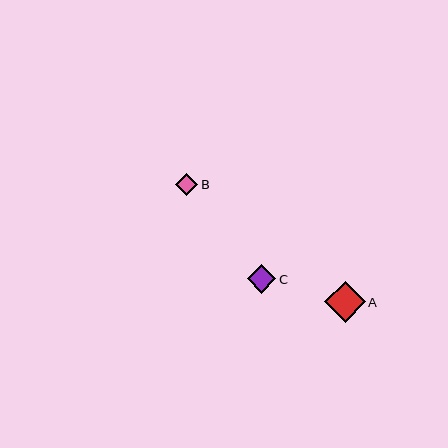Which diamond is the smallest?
Diamond B is the smallest with a size of approximately 22 pixels.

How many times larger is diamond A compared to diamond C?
Diamond A is approximately 1.4 times the size of diamond C.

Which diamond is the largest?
Diamond A is the largest with a size of approximately 41 pixels.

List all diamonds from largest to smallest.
From largest to smallest: A, C, B.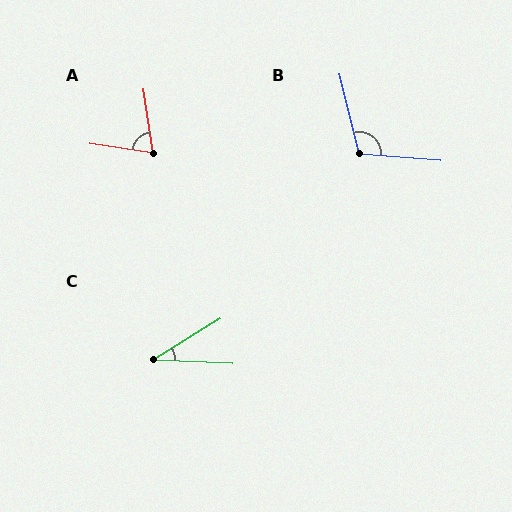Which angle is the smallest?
C, at approximately 34 degrees.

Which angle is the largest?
B, at approximately 108 degrees.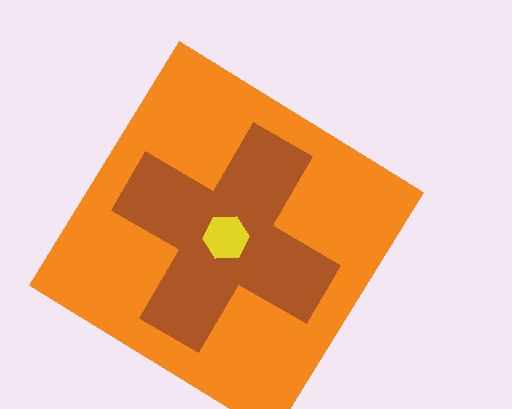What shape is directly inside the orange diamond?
The brown cross.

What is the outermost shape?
The orange diamond.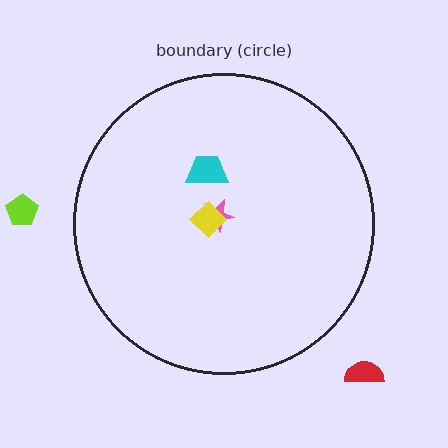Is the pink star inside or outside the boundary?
Inside.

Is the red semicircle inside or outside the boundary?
Outside.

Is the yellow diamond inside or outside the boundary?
Inside.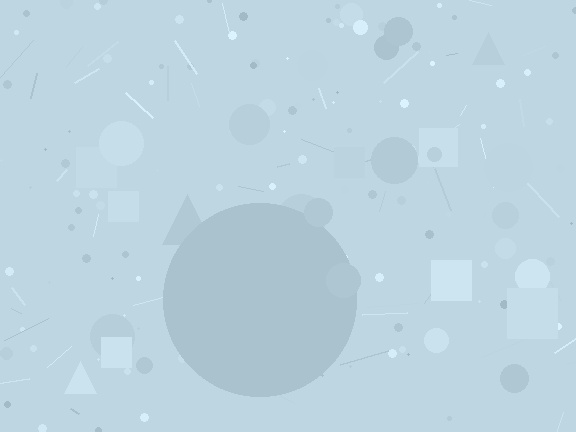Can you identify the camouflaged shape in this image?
The camouflaged shape is a circle.